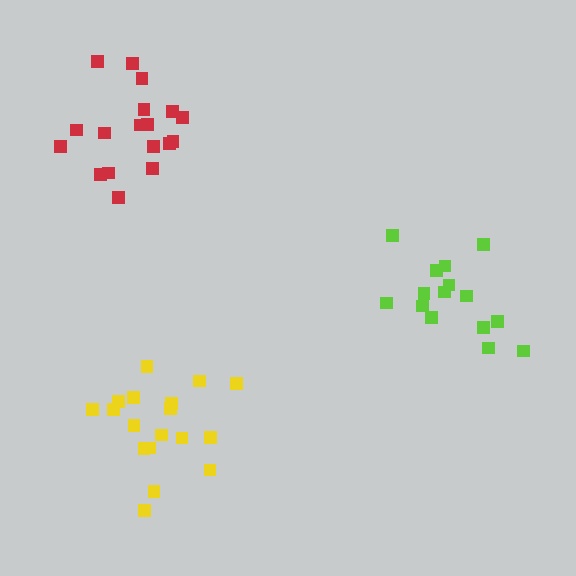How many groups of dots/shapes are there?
There are 3 groups.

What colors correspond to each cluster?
The clusters are colored: yellow, lime, red.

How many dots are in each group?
Group 1: 18 dots, Group 2: 15 dots, Group 3: 18 dots (51 total).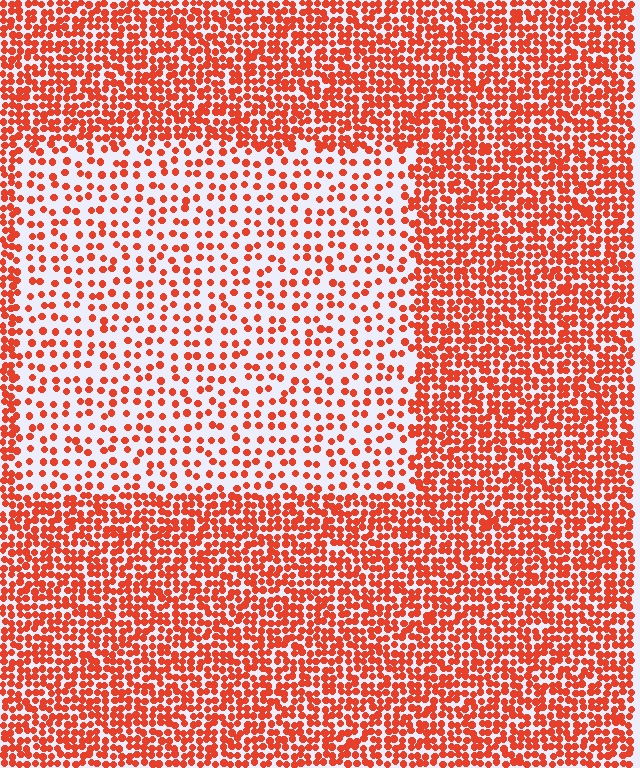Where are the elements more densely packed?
The elements are more densely packed outside the rectangle boundary.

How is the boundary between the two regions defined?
The boundary is defined by a change in element density (approximately 2.4x ratio). All elements are the same color, size, and shape.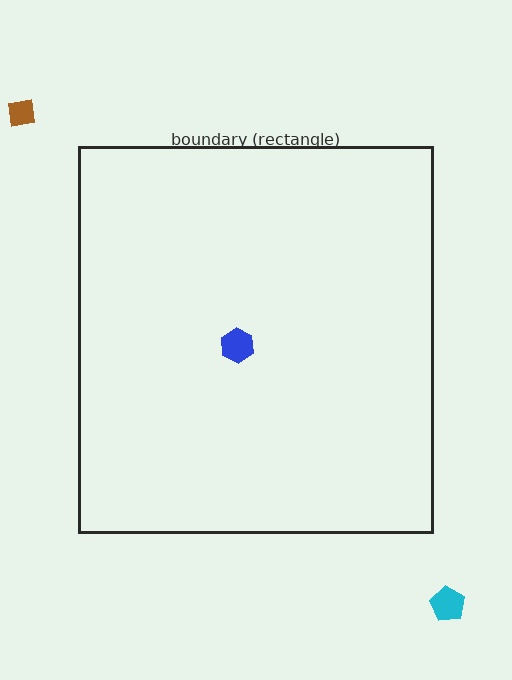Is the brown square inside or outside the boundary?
Outside.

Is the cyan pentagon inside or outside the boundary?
Outside.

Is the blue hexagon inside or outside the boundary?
Inside.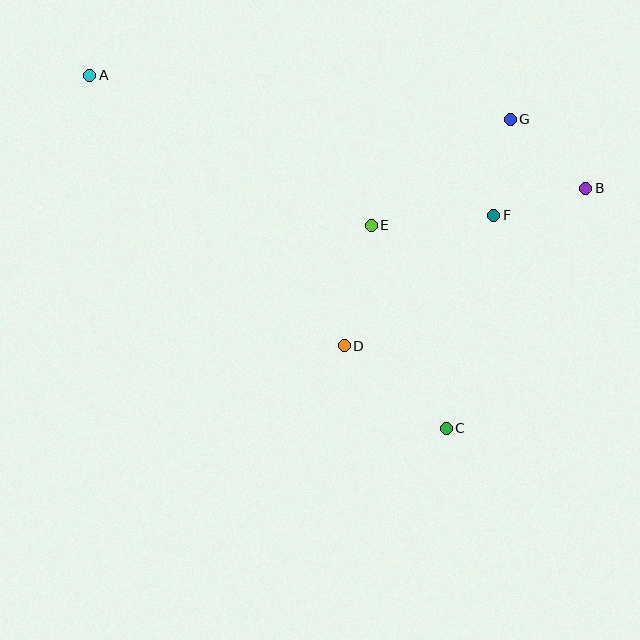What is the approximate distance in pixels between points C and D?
The distance between C and D is approximately 131 pixels.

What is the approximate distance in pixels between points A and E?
The distance between A and E is approximately 319 pixels.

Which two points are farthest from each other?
Points A and B are farthest from each other.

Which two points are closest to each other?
Points B and F are closest to each other.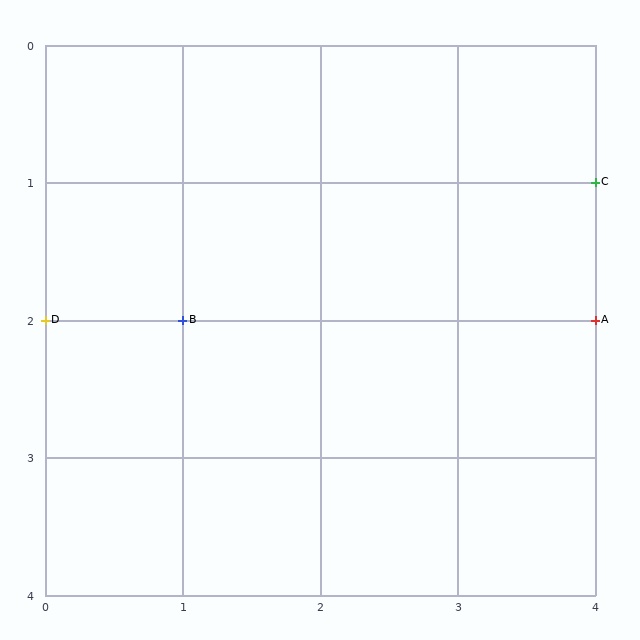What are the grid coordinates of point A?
Point A is at grid coordinates (4, 2).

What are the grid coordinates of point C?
Point C is at grid coordinates (4, 1).